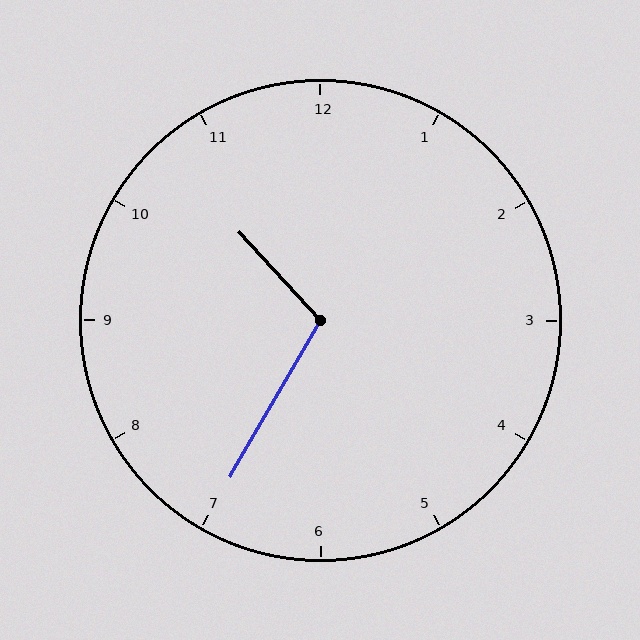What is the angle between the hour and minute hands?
Approximately 108 degrees.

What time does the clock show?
10:35.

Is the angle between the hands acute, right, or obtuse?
It is obtuse.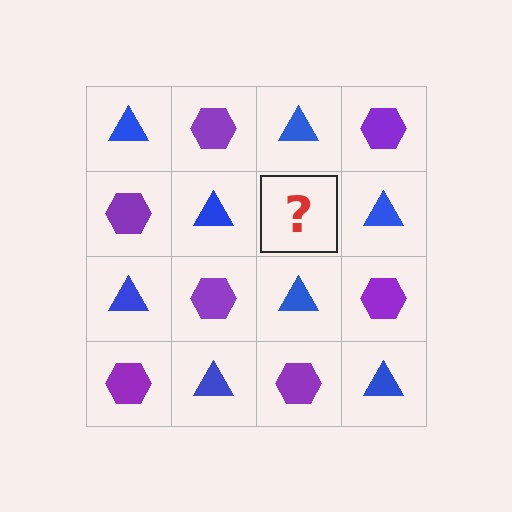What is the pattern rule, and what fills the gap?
The rule is that it alternates blue triangle and purple hexagon in a checkerboard pattern. The gap should be filled with a purple hexagon.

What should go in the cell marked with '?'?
The missing cell should contain a purple hexagon.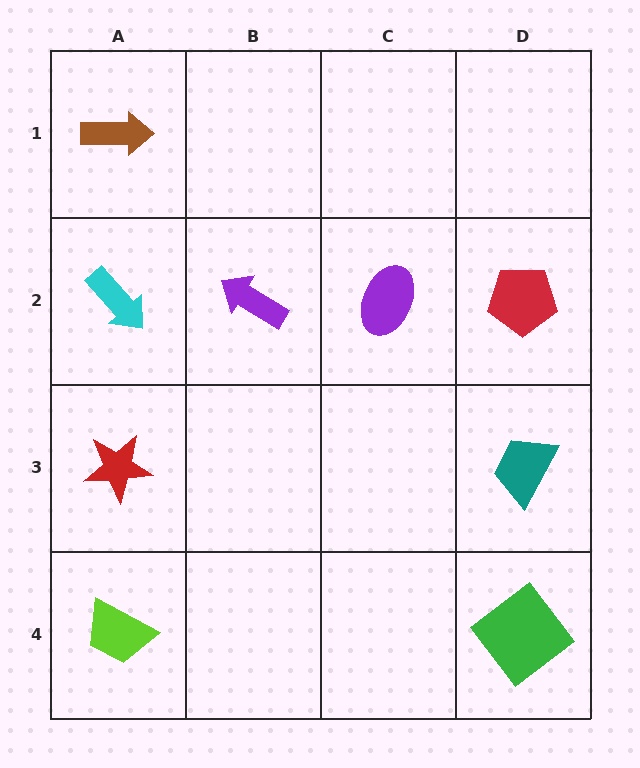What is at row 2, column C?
A purple ellipse.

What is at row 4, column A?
A lime trapezoid.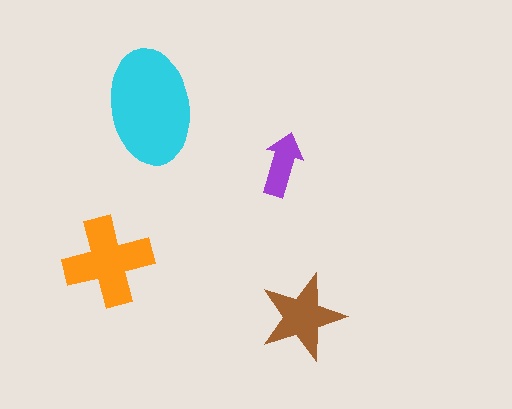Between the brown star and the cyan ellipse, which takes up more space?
The cyan ellipse.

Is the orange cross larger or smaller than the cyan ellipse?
Smaller.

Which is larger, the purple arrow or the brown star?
The brown star.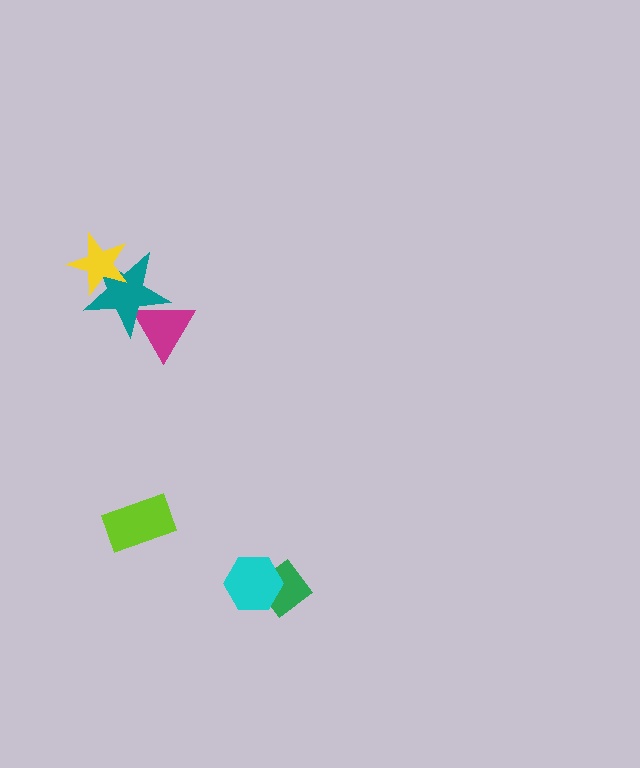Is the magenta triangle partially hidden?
Yes, it is partially covered by another shape.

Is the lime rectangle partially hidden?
No, no other shape covers it.